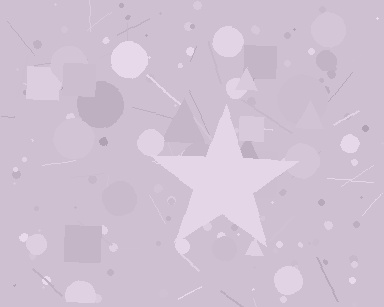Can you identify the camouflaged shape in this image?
The camouflaged shape is a star.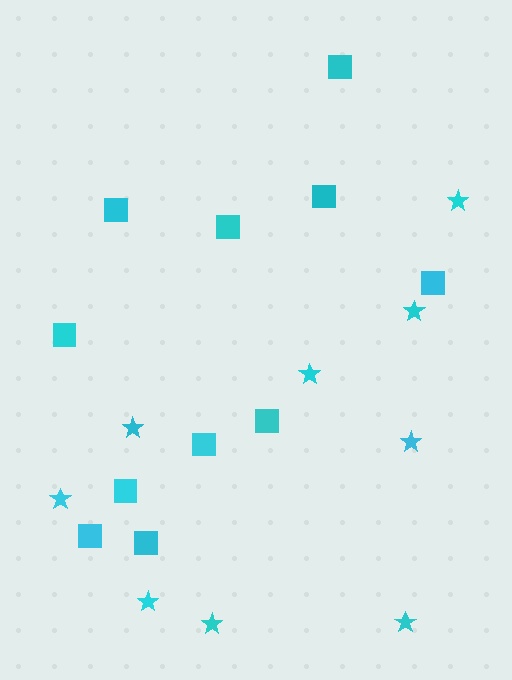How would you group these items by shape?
There are 2 groups: one group of squares (11) and one group of stars (9).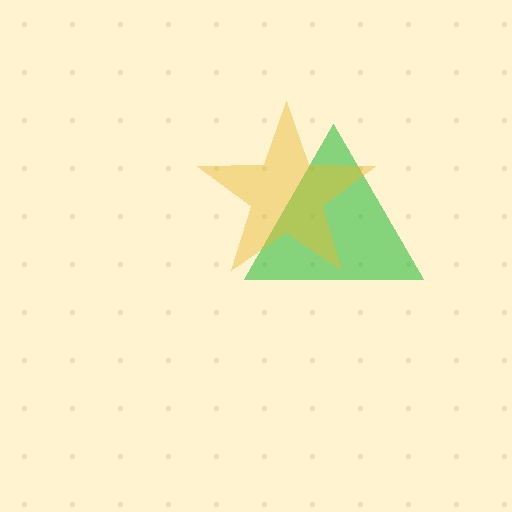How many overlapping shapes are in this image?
There are 2 overlapping shapes in the image.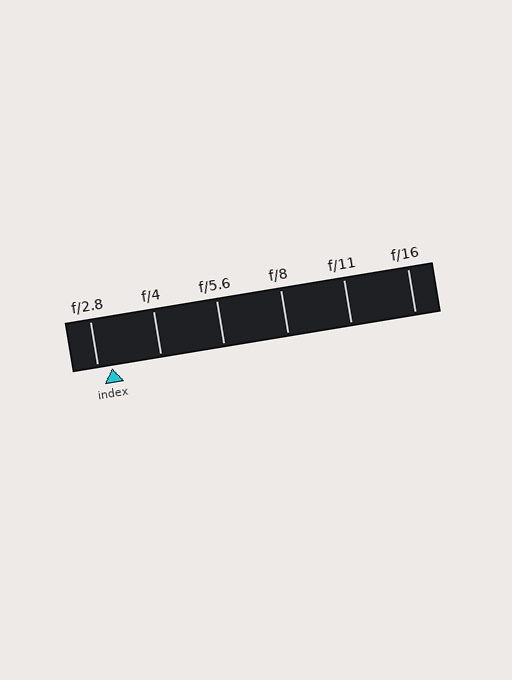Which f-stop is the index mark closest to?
The index mark is closest to f/2.8.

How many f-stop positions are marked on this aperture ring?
There are 6 f-stop positions marked.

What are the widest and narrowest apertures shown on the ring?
The widest aperture shown is f/2.8 and the narrowest is f/16.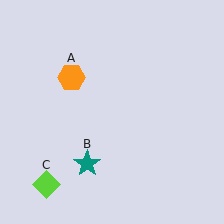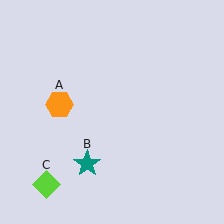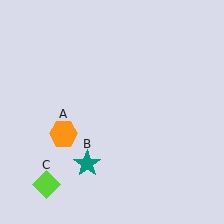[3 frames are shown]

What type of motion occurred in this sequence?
The orange hexagon (object A) rotated counterclockwise around the center of the scene.